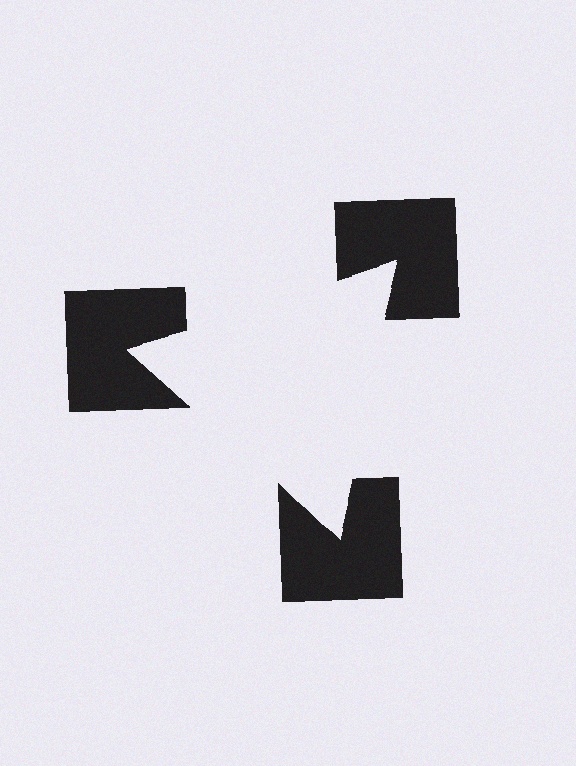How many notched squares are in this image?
There are 3 — one at each vertex of the illusory triangle.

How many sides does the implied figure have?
3 sides.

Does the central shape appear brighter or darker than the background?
It typically appears slightly brighter than the background, even though no actual brightness change is drawn.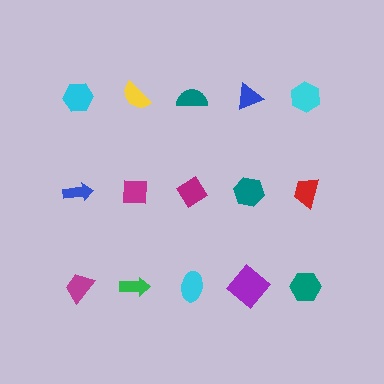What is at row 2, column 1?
A blue arrow.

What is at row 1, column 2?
A yellow semicircle.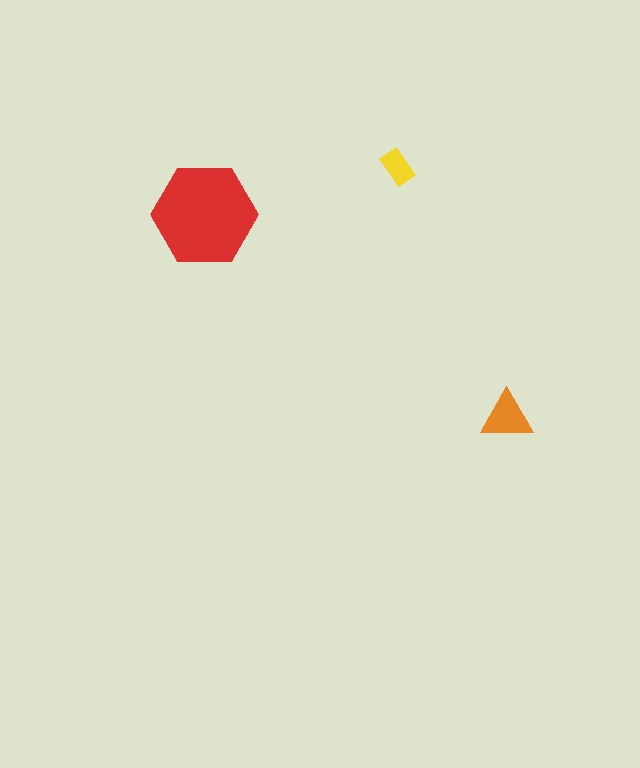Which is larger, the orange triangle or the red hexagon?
The red hexagon.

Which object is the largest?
The red hexagon.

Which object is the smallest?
The yellow rectangle.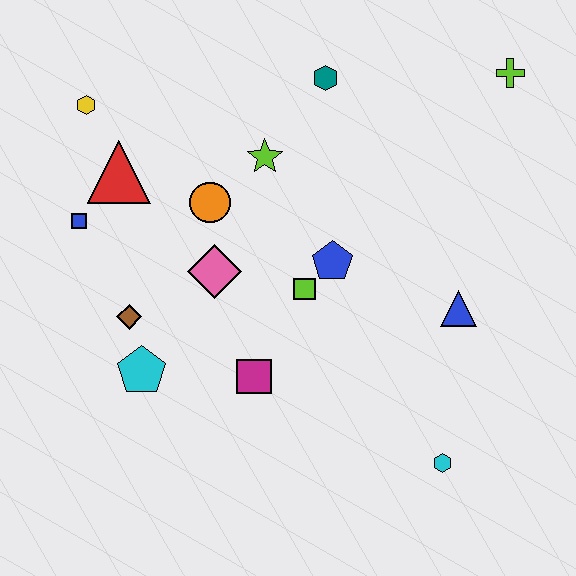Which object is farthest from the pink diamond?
The lime cross is farthest from the pink diamond.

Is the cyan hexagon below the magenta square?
Yes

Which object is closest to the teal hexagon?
The lime star is closest to the teal hexagon.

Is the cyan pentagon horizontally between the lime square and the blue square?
Yes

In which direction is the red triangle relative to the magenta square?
The red triangle is above the magenta square.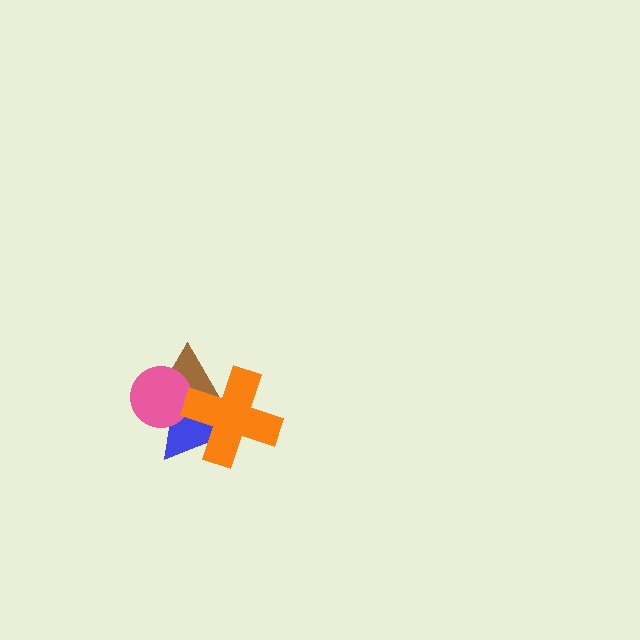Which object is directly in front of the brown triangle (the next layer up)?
The blue triangle is directly in front of the brown triangle.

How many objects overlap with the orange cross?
2 objects overlap with the orange cross.